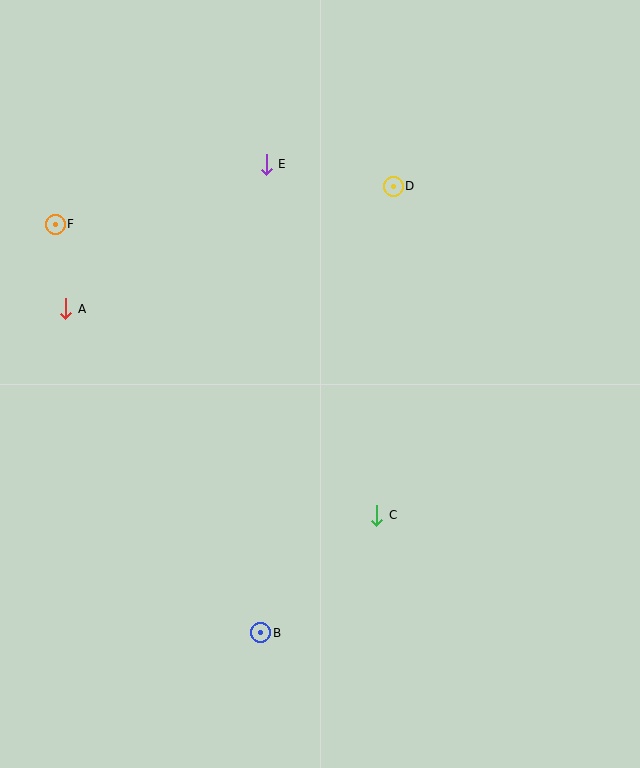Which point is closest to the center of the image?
Point C at (377, 515) is closest to the center.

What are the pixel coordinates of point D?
Point D is at (393, 186).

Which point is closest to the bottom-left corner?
Point B is closest to the bottom-left corner.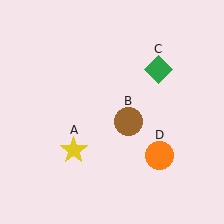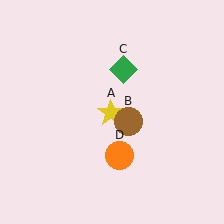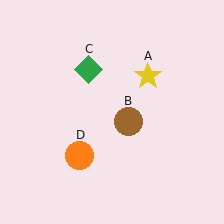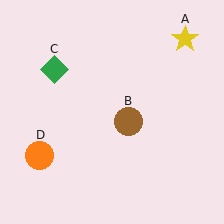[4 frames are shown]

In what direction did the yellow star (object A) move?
The yellow star (object A) moved up and to the right.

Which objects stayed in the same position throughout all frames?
Brown circle (object B) remained stationary.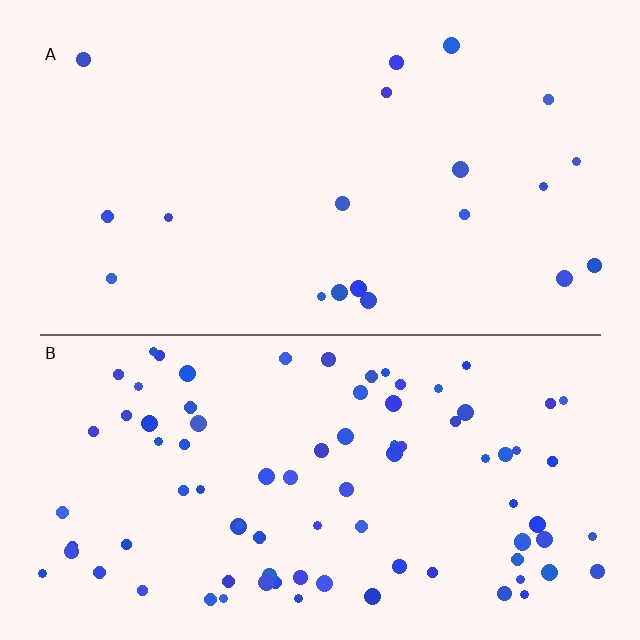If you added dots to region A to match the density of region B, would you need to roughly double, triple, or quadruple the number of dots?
Approximately quadruple.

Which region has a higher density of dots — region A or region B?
B (the bottom).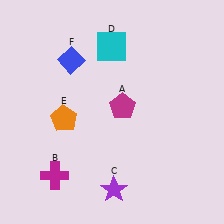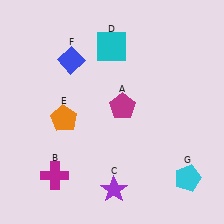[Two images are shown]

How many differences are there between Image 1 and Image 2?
There is 1 difference between the two images.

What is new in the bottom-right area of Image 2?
A cyan pentagon (G) was added in the bottom-right area of Image 2.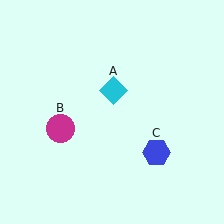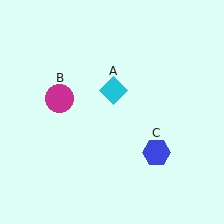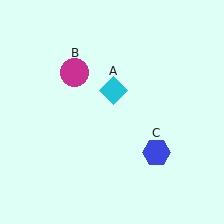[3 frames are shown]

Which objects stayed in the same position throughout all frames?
Cyan diamond (object A) and blue hexagon (object C) remained stationary.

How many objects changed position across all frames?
1 object changed position: magenta circle (object B).